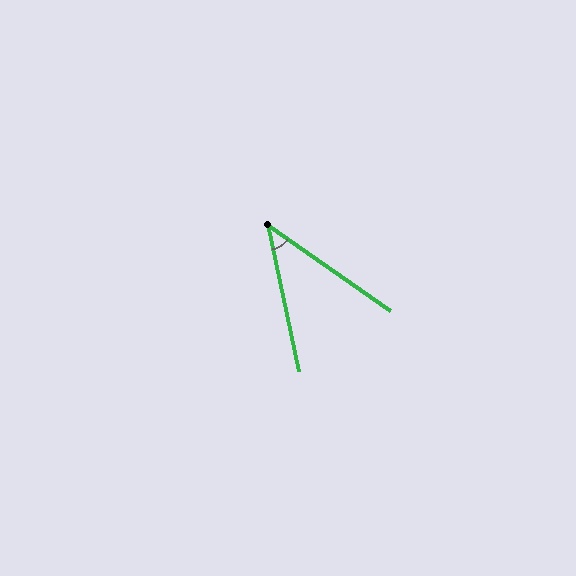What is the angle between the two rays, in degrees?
Approximately 43 degrees.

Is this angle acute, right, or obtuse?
It is acute.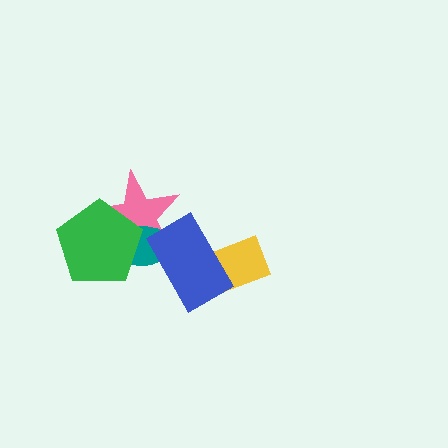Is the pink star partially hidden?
Yes, it is partially covered by another shape.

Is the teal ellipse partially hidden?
Yes, it is partially covered by another shape.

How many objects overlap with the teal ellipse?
3 objects overlap with the teal ellipse.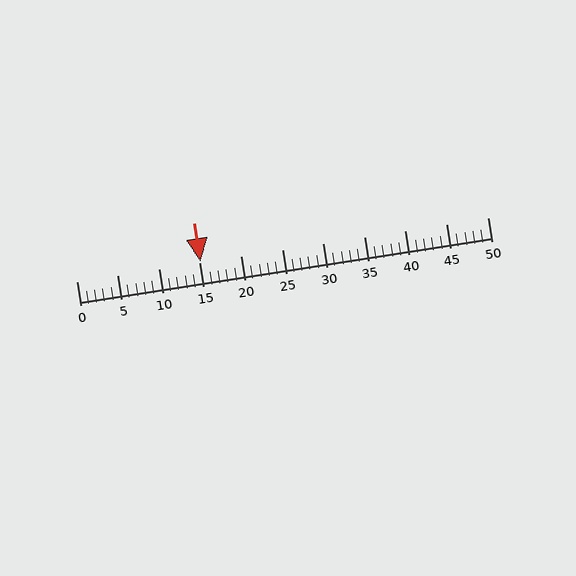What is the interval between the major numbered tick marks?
The major tick marks are spaced 5 units apart.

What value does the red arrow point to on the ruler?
The red arrow points to approximately 15.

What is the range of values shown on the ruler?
The ruler shows values from 0 to 50.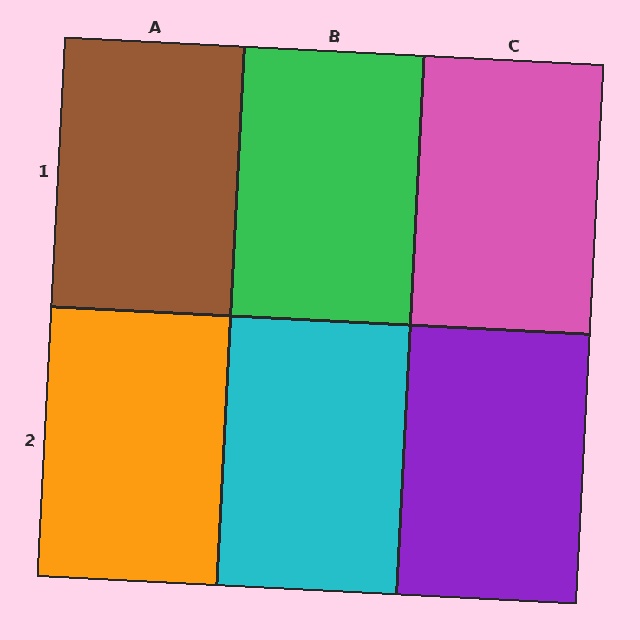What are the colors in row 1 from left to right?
Brown, green, pink.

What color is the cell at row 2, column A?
Orange.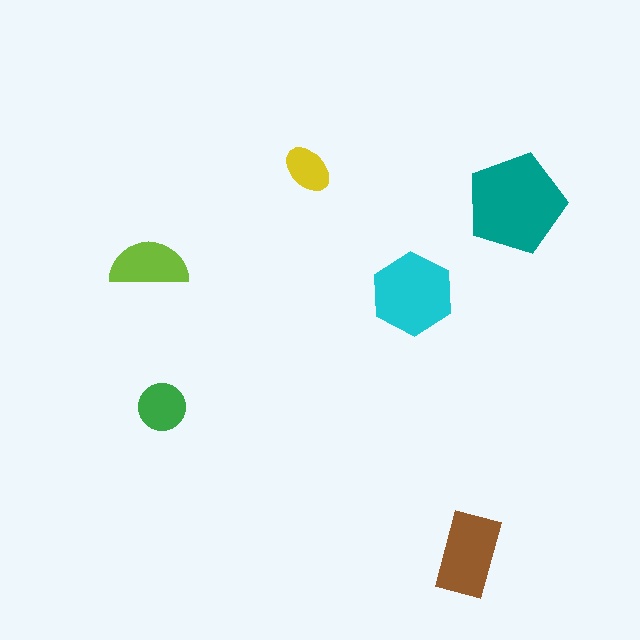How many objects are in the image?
There are 6 objects in the image.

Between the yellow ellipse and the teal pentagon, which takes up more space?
The teal pentagon.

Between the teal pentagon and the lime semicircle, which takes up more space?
The teal pentagon.